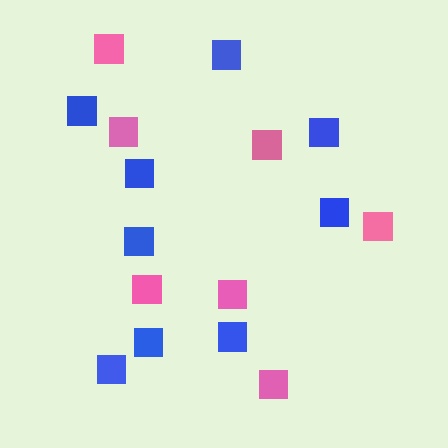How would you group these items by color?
There are 2 groups: one group of pink squares (7) and one group of blue squares (9).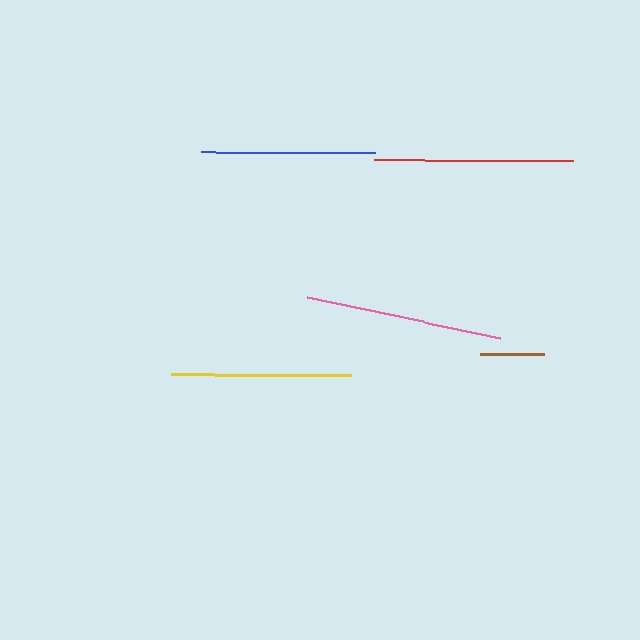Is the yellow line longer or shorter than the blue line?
The yellow line is longer than the blue line.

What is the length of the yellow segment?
The yellow segment is approximately 180 pixels long.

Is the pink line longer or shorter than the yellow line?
The pink line is longer than the yellow line.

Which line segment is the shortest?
The brown line is the shortest at approximately 64 pixels.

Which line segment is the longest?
The red line is the longest at approximately 199 pixels.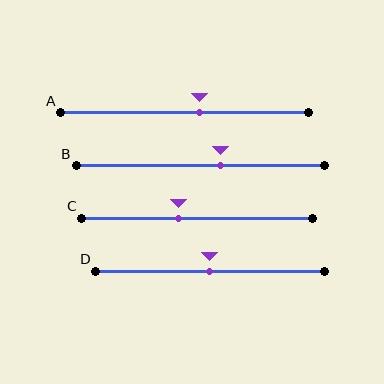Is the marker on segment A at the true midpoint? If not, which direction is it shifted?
No, the marker on segment A is shifted to the right by about 6% of the segment length.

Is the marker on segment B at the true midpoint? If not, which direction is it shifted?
No, the marker on segment B is shifted to the right by about 8% of the segment length.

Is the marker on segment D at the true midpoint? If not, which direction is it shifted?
Yes, the marker on segment D is at the true midpoint.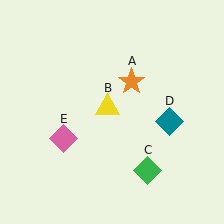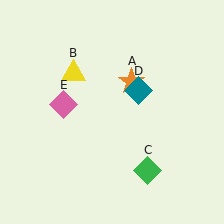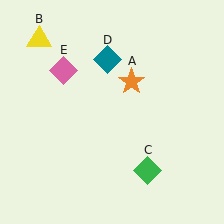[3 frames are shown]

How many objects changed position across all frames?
3 objects changed position: yellow triangle (object B), teal diamond (object D), pink diamond (object E).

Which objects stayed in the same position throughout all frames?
Orange star (object A) and green diamond (object C) remained stationary.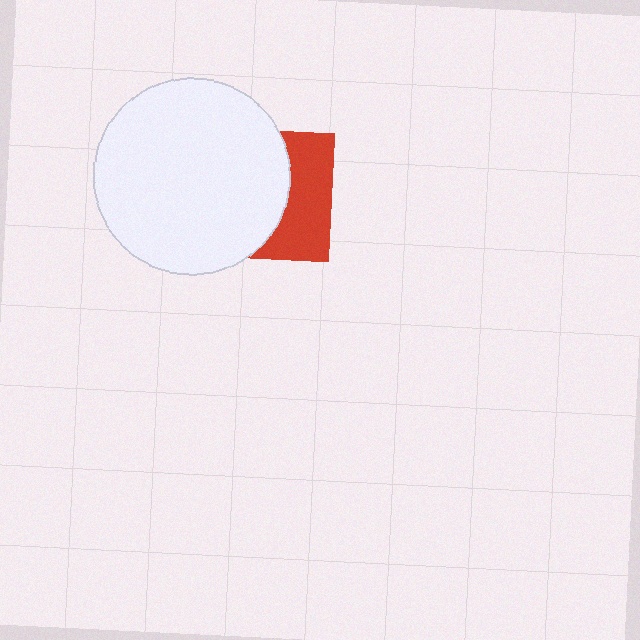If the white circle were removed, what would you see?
You would see the complete red square.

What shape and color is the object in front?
The object in front is a white circle.